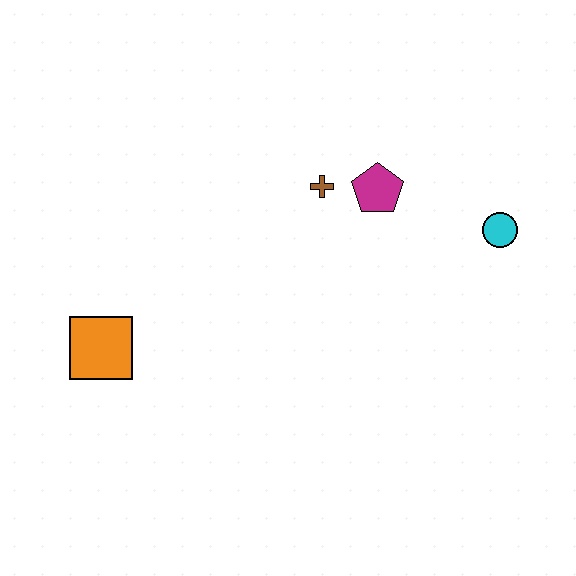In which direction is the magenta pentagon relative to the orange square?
The magenta pentagon is to the right of the orange square.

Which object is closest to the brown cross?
The magenta pentagon is closest to the brown cross.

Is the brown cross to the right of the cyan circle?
No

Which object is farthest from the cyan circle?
The orange square is farthest from the cyan circle.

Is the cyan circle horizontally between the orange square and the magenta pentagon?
No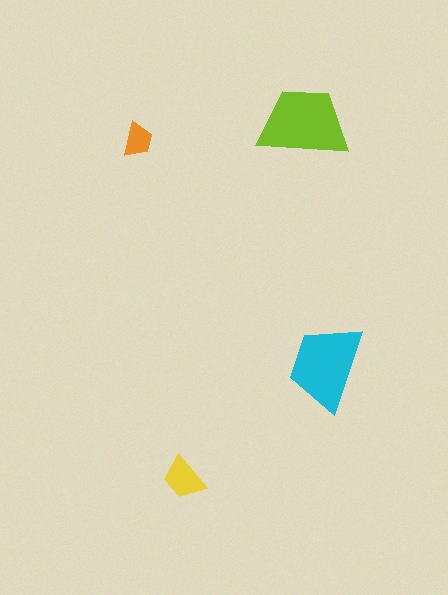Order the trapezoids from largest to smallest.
the lime one, the cyan one, the yellow one, the orange one.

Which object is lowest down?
The yellow trapezoid is bottommost.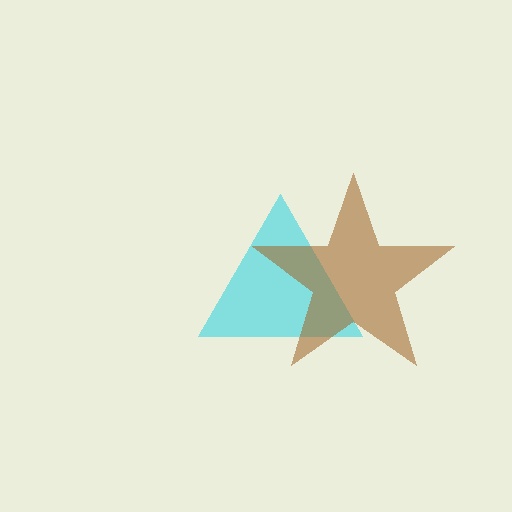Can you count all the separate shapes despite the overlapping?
Yes, there are 2 separate shapes.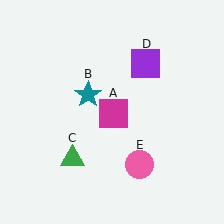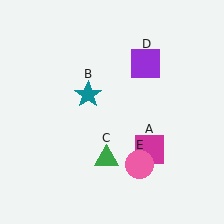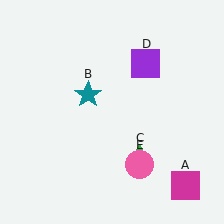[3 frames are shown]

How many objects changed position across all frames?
2 objects changed position: magenta square (object A), green triangle (object C).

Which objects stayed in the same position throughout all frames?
Teal star (object B) and purple square (object D) and pink circle (object E) remained stationary.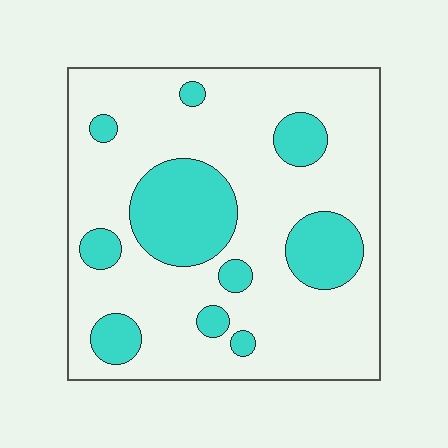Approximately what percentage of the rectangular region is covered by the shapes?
Approximately 25%.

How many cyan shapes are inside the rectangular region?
10.